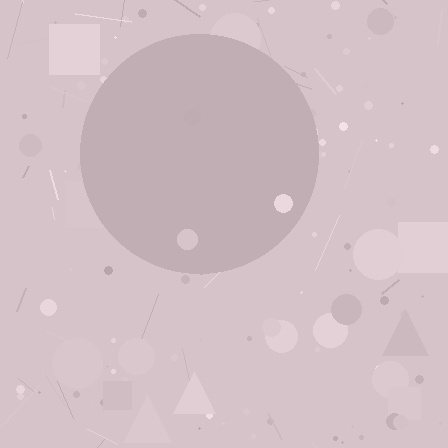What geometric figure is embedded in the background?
A circle is embedded in the background.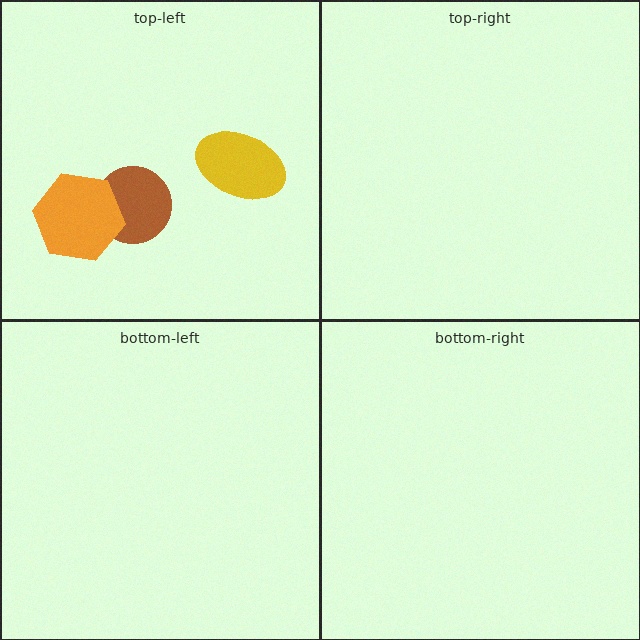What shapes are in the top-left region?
The yellow ellipse, the brown circle, the orange hexagon.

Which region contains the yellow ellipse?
The top-left region.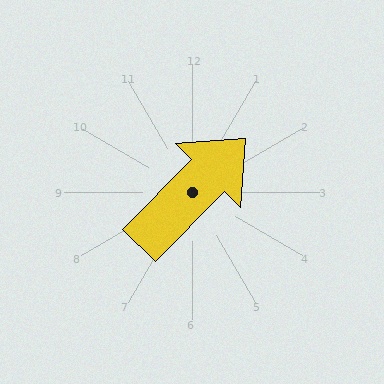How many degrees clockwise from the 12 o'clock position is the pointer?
Approximately 45 degrees.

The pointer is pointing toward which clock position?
Roughly 1 o'clock.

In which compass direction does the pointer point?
Northeast.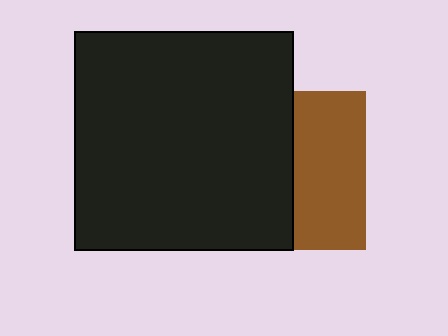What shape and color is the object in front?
The object in front is a black square.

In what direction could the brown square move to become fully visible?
The brown square could move right. That would shift it out from behind the black square entirely.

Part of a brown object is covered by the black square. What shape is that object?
It is a square.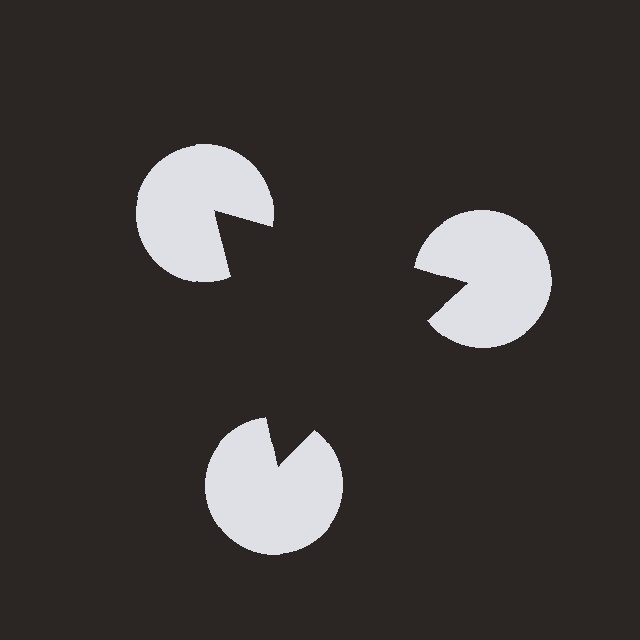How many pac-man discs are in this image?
There are 3 — one at each vertex of the illusory triangle.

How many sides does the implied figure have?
3 sides.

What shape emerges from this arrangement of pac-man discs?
An illusory triangle — its edges are inferred from the aligned wedge cuts in the pac-man discs, not physically drawn.